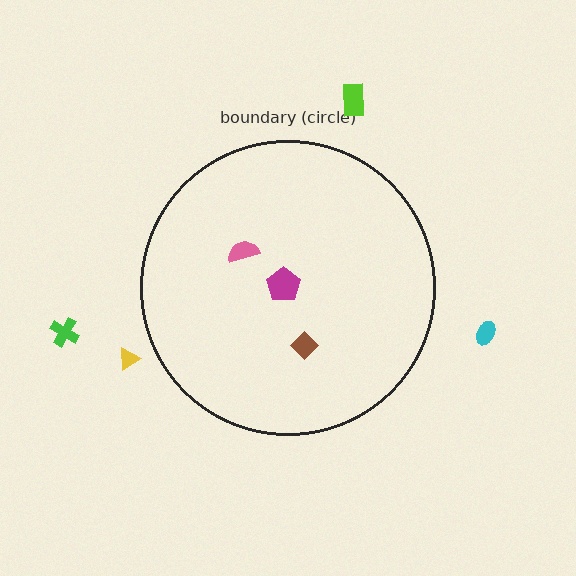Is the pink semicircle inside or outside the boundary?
Inside.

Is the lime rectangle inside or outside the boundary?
Outside.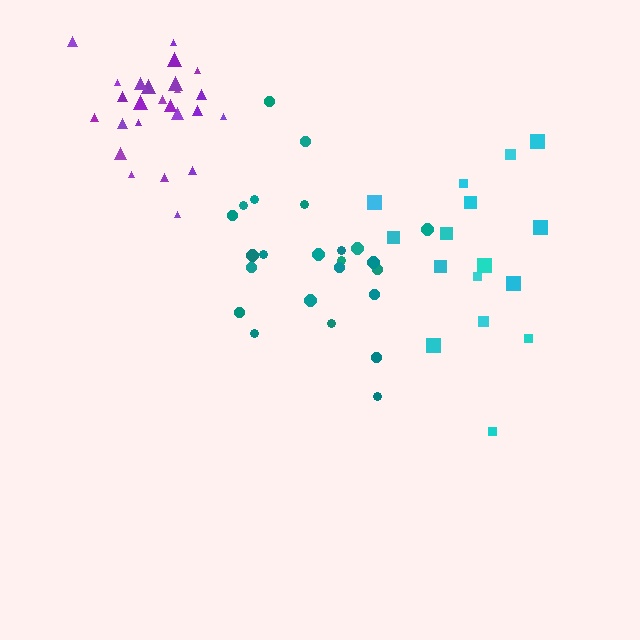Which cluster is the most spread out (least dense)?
Cyan.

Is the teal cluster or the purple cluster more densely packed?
Purple.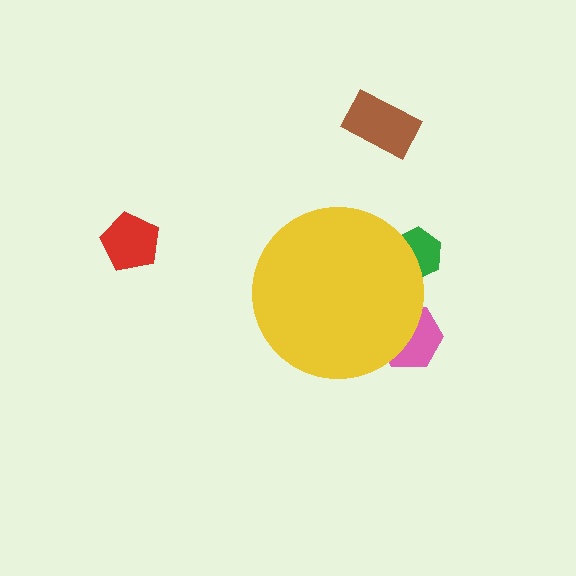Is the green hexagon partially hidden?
Yes, the green hexagon is partially hidden behind the yellow circle.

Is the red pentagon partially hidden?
No, the red pentagon is fully visible.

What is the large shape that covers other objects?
A yellow circle.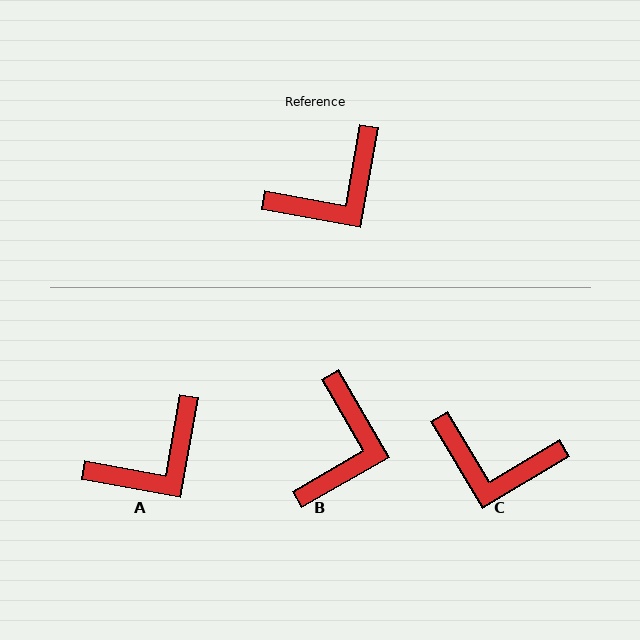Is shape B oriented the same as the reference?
No, it is off by about 40 degrees.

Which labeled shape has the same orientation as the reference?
A.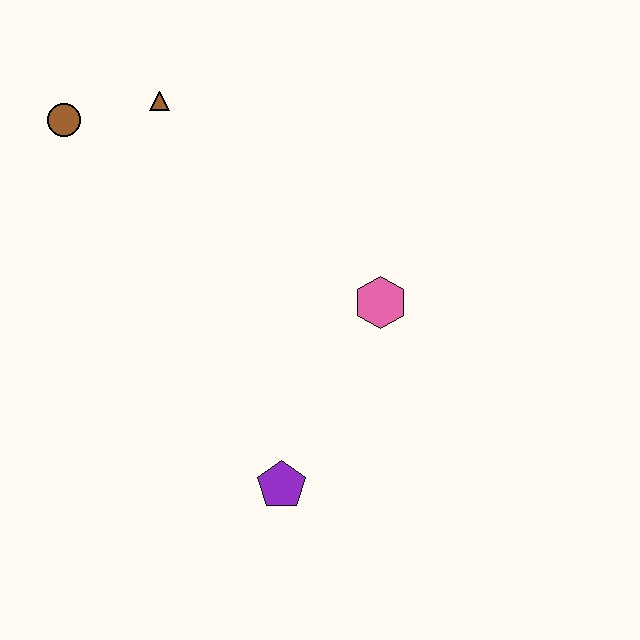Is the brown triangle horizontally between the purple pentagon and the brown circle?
Yes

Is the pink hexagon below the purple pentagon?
No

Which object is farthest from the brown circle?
The purple pentagon is farthest from the brown circle.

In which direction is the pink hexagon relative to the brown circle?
The pink hexagon is to the right of the brown circle.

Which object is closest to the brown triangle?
The brown circle is closest to the brown triangle.